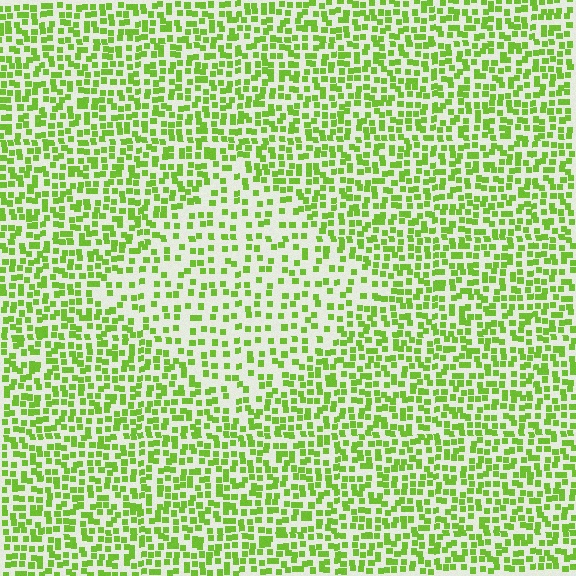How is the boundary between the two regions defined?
The boundary is defined by a change in element density (approximately 1.9x ratio). All elements are the same color, size, and shape.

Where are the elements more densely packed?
The elements are more densely packed outside the diamond boundary.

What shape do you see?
I see a diamond.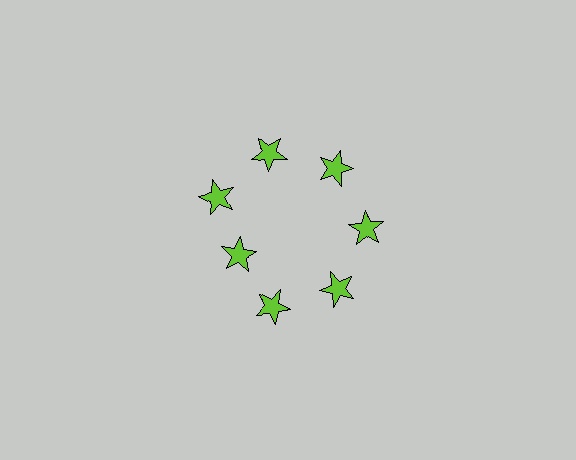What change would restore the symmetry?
The symmetry would be restored by moving it outward, back onto the ring so that all 7 stars sit at equal angles and equal distance from the center.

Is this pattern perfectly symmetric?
No. The 7 lime stars are arranged in a ring, but one element near the 8 o'clock position is pulled inward toward the center, breaking the 7-fold rotational symmetry.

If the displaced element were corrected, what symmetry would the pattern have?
It would have 7-fold rotational symmetry — the pattern would map onto itself every 51 degrees.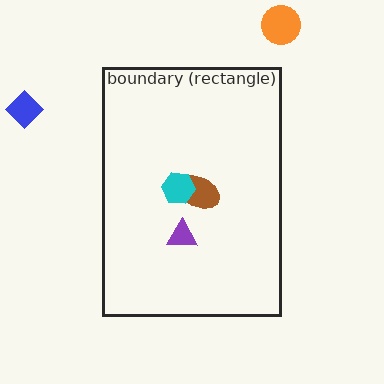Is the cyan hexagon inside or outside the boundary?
Inside.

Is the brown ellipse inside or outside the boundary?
Inside.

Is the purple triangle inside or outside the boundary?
Inside.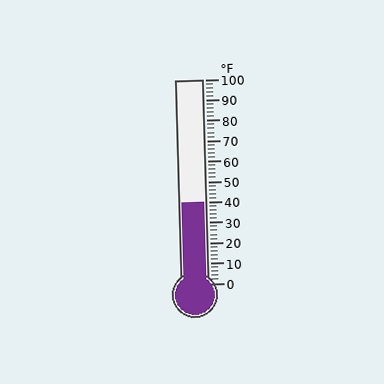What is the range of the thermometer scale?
The thermometer scale ranges from 0°F to 100°F.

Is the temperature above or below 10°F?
The temperature is above 10°F.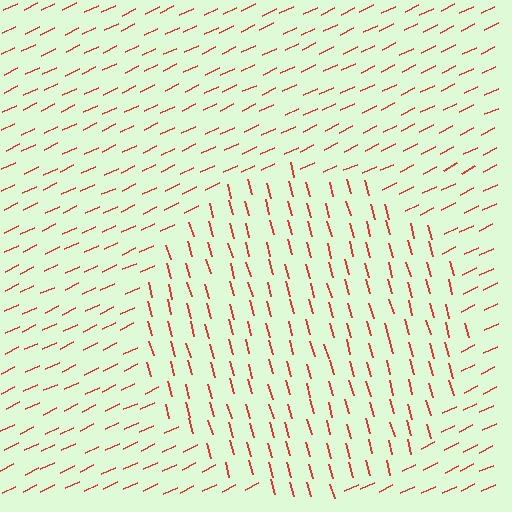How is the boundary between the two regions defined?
The boundary is defined purely by a change in line orientation (approximately 80 degrees difference). All lines are the same color and thickness.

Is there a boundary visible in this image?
Yes, there is a texture boundary formed by a change in line orientation.